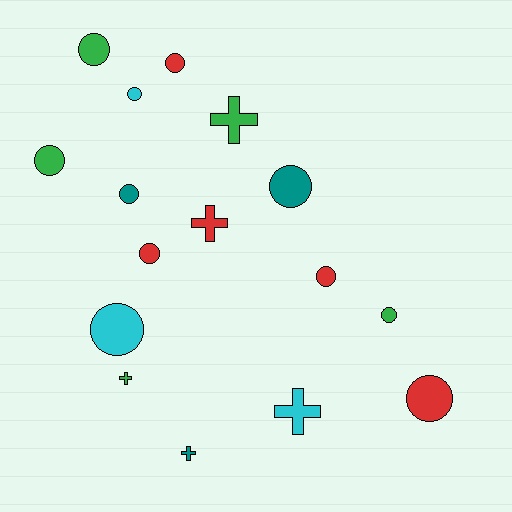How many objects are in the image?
There are 16 objects.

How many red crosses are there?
There is 1 red cross.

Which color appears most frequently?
Red, with 5 objects.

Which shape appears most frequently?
Circle, with 11 objects.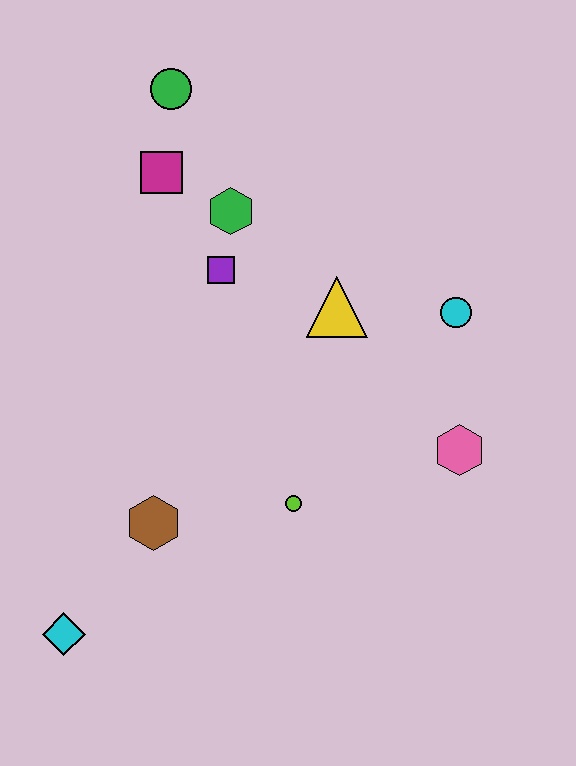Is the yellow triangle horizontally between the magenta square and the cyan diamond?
No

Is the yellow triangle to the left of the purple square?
No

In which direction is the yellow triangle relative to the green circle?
The yellow triangle is below the green circle.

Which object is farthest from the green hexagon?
The cyan diamond is farthest from the green hexagon.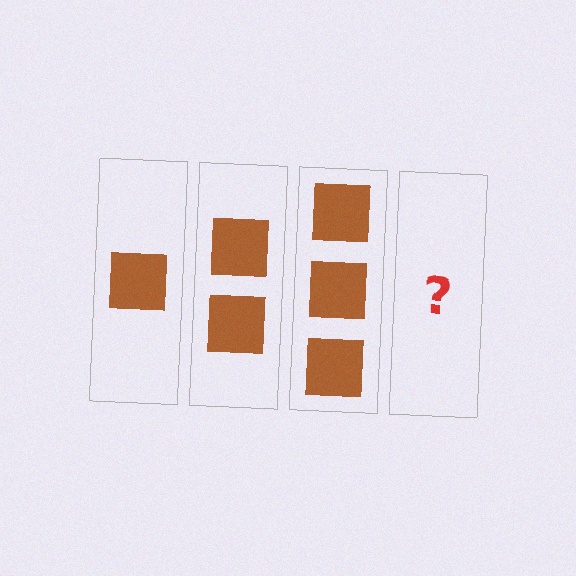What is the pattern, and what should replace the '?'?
The pattern is that each step adds one more square. The '?' should be 4 squares.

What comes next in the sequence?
The next element should be 4 squares.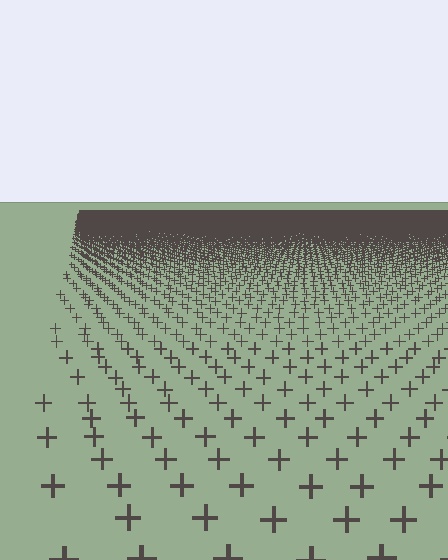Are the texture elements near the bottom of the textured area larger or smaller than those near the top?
Larger. Near the bottom, elements are closer to the viewer and appear at a bigger on-screen size.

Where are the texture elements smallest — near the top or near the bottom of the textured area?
Near the top.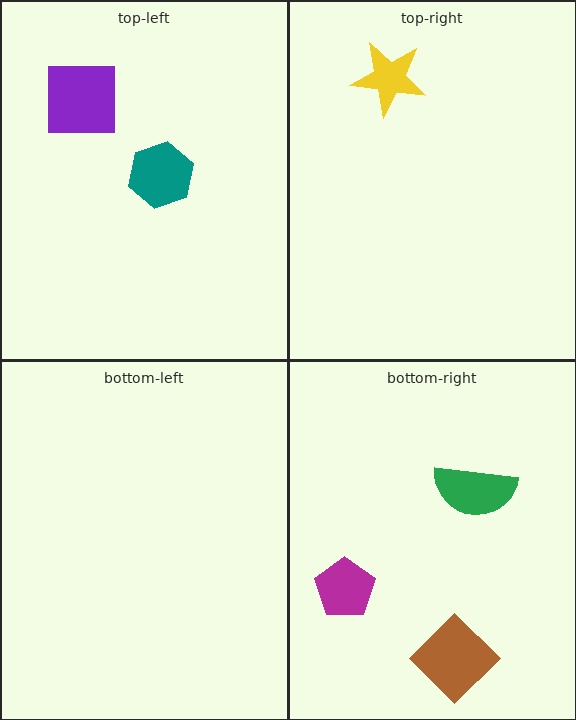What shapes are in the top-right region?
The yellow star.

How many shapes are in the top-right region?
1.